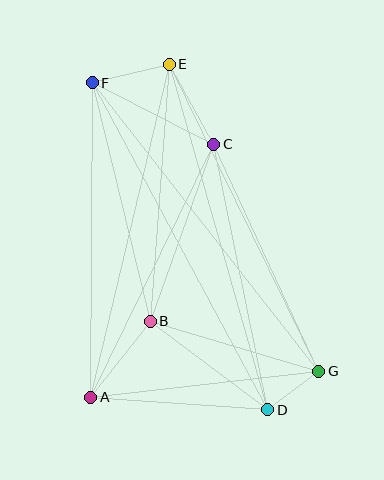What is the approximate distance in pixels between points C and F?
The distance between C and F is approximately 136 pixels.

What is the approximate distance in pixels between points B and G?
The distance between B and G is approximately 176 pixels.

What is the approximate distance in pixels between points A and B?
The distance between A and B is approximately 97 pixels.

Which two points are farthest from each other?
Points D and F are farthest from each other.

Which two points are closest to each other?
Points D and G are closest to each other.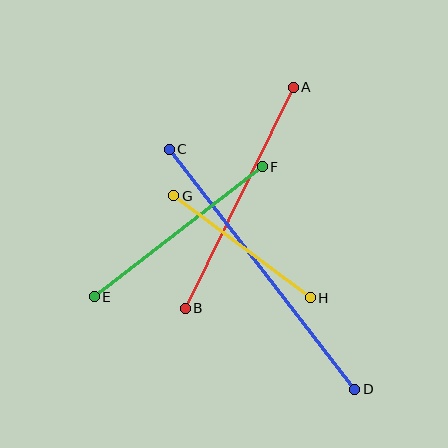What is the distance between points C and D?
The distance is approximately 304 pixels.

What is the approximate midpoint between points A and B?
The midpoint is at approximately (239, 198) pixels.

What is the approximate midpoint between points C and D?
The midpoint is at approximately (262, 269) pixels.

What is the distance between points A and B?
The distance is approximately 246 pixels.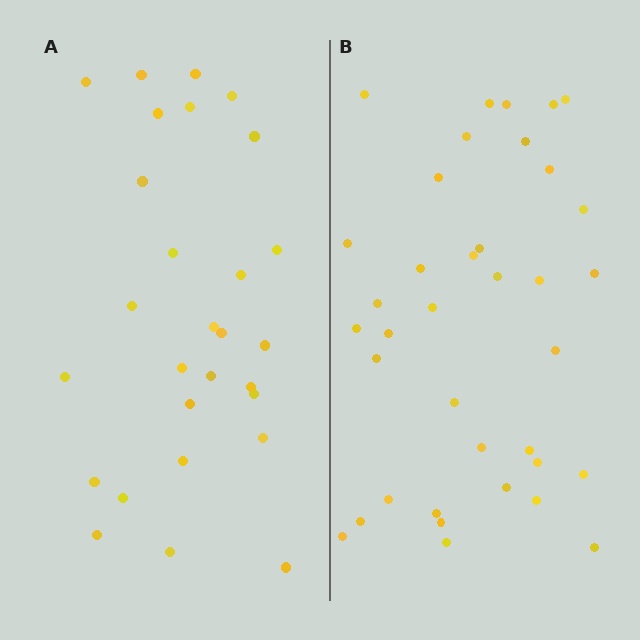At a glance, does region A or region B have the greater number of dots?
Region B (the right region) has more dots.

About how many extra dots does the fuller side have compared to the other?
Region B has roughly 8 or so more dots than region A.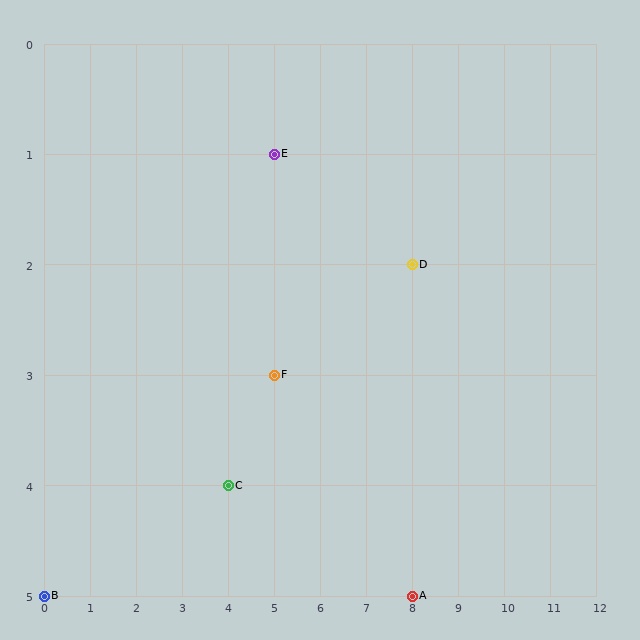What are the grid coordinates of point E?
Point E is at grid coordinates (5, 1).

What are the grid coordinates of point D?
Point D is at grid coordinates (8, 2).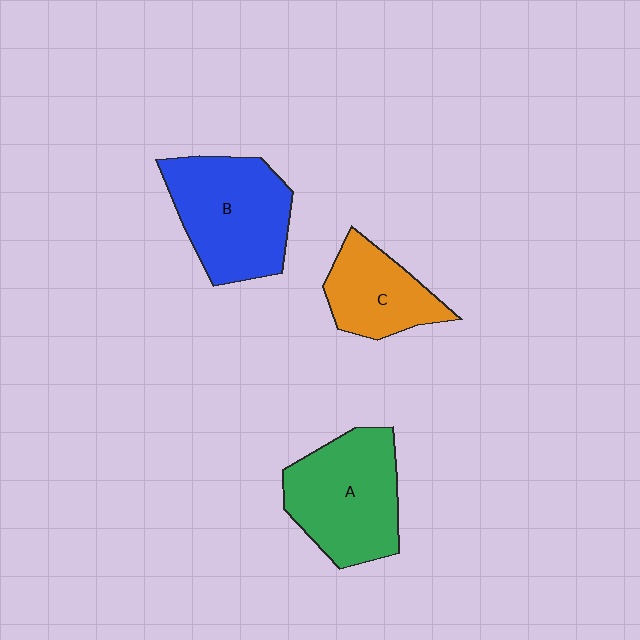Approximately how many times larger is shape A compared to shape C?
Approximately 1.5 times.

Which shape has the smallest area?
Shape C (orange).